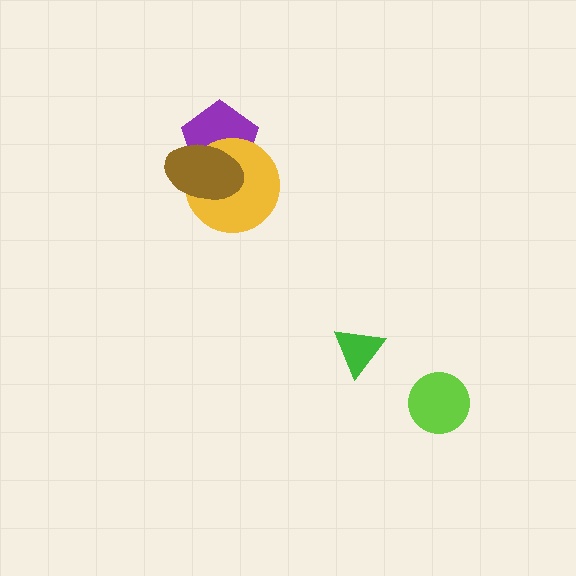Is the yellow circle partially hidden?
Yes, it is partially covered by another shape.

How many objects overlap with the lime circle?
0 objects overlap with the lime circle.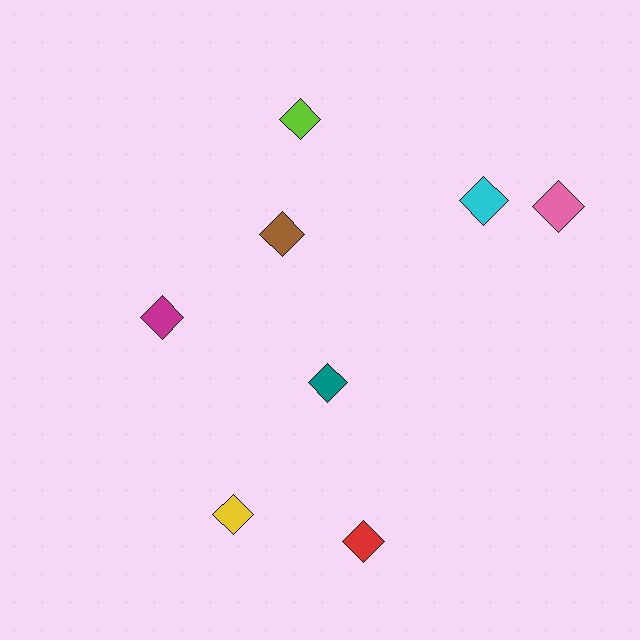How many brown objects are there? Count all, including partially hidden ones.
There is 1 brown object.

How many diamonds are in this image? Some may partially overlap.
There are 8 diamonds.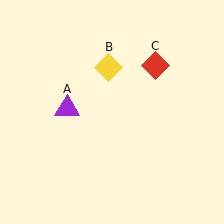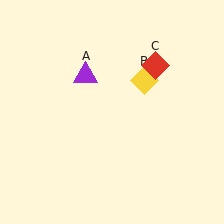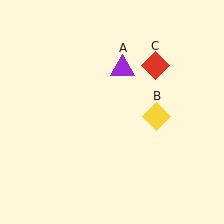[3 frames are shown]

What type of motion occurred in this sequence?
The purple triangle (object A), yellow diamond (object B) rotated clockwise around the center of the scene.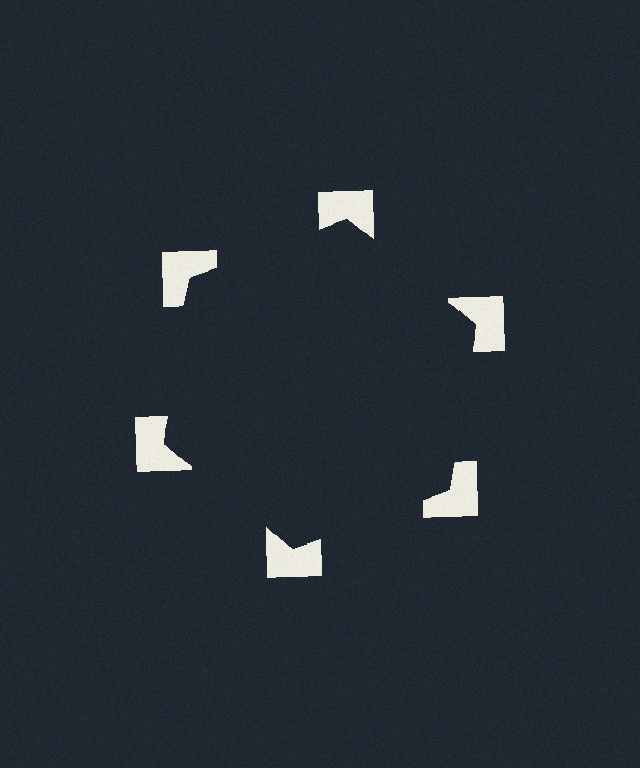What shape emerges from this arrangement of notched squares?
An illusory hexagon — its edges are inferred from the aligned wedge cuts in the notched squares, not physically drawn.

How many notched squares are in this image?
There are 6 — one at each vertex of the illusory hexagon.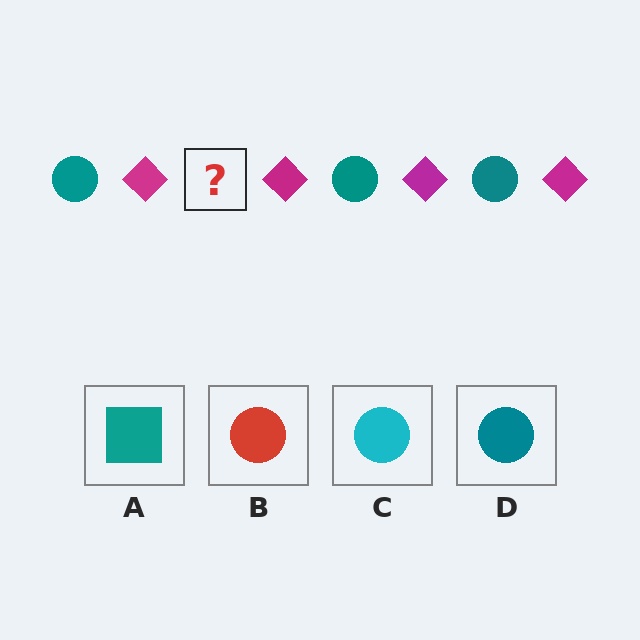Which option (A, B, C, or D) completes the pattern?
D.